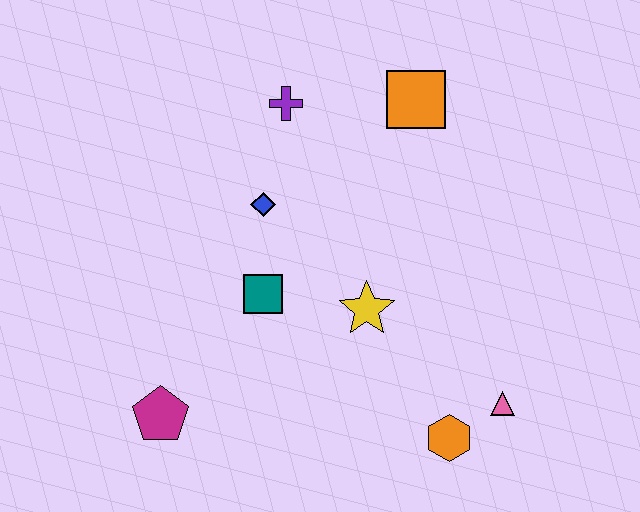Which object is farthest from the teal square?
The pink triangle is farthest from the teal square.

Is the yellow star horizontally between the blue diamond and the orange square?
Yes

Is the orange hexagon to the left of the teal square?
No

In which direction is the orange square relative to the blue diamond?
The orange square is to the right of the blue diamond.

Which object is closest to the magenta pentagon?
The teal square is closest to the magenta pentagon.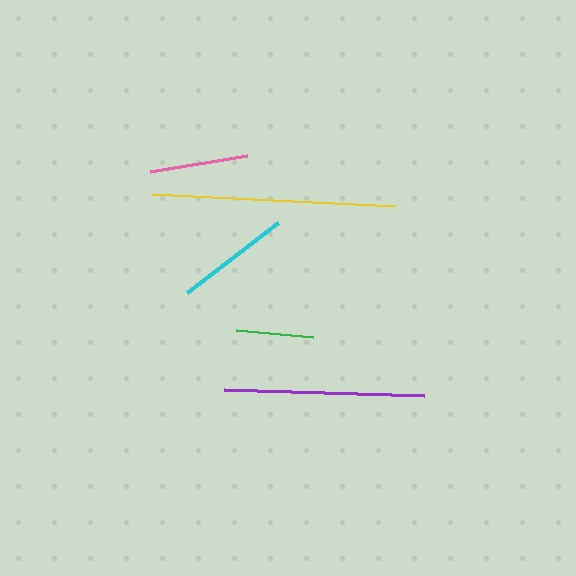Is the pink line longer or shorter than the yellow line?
The yellow line is longer than the pink line.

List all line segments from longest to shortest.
From longest to shortest: yellow, purple, cyan, pink, green.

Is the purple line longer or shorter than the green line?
The purple line is longer than the green line.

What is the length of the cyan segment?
The cyan segment is approximately 115 pixels long.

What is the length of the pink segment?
The pink segment is approximately 98 pixels long.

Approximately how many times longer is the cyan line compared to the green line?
The cyan line is approximately 1.5 times the length of the green line.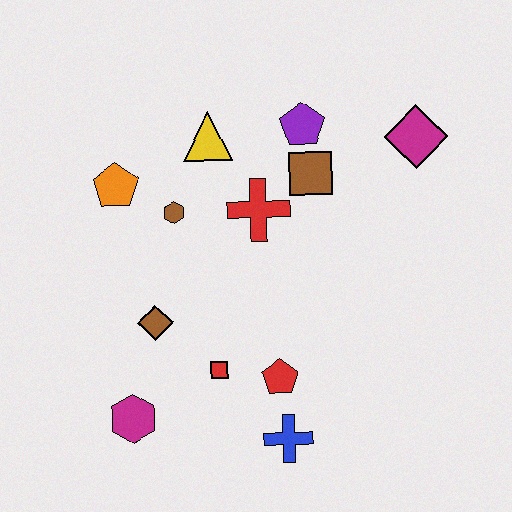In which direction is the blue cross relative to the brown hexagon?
The blue cross is below the brown hexagon.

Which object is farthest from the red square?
The magenta diamond is farthest from the red square.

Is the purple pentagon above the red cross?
Yes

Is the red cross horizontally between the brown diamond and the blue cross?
Yes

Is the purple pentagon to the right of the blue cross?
Yes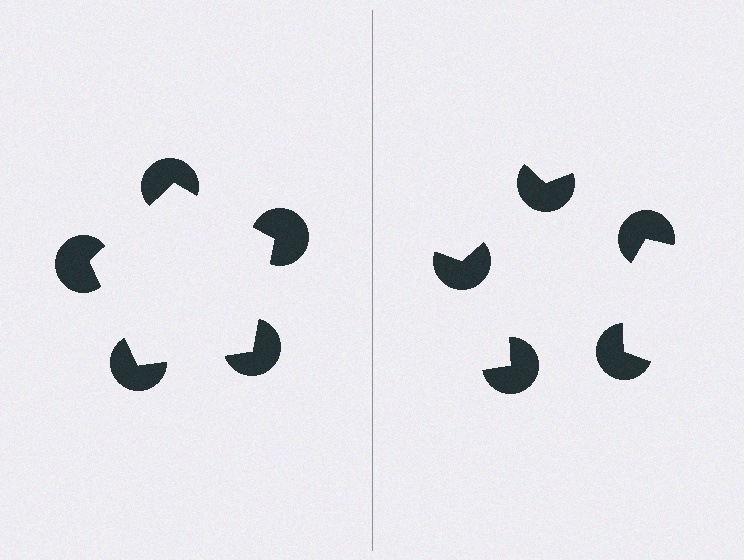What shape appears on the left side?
An illusory pentagon.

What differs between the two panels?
The pac-man discs are positioned identically on both sides; only the wedge orientations differ. On the left they align to a pentagon; on the right they are misaligned.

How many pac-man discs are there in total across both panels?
10 — 5 on each side.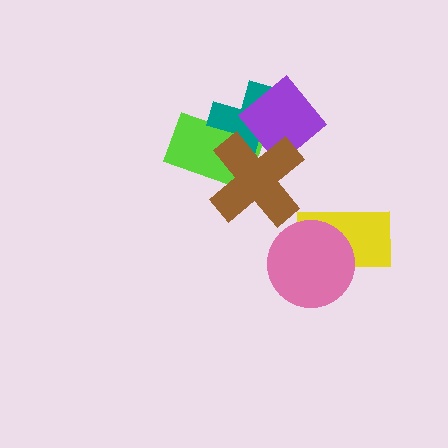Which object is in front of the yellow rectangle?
The pink circle is in front of the yellow rectangle.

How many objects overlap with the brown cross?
3 objects overlap with the brown cross.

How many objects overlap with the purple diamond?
3 objects overlap with the purple diamond.